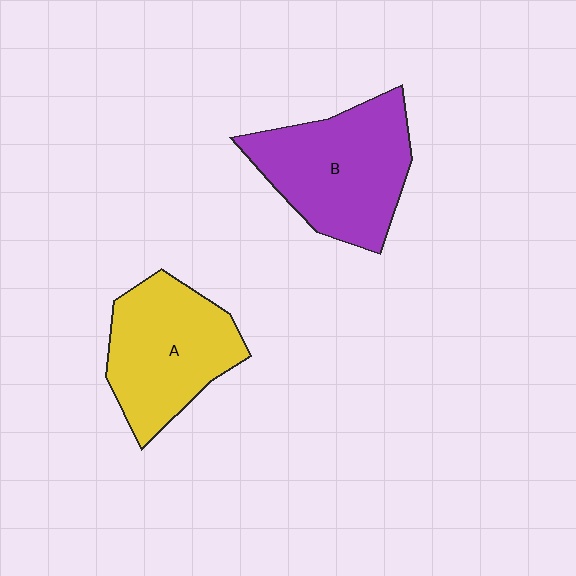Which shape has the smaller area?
Shape A (yellow).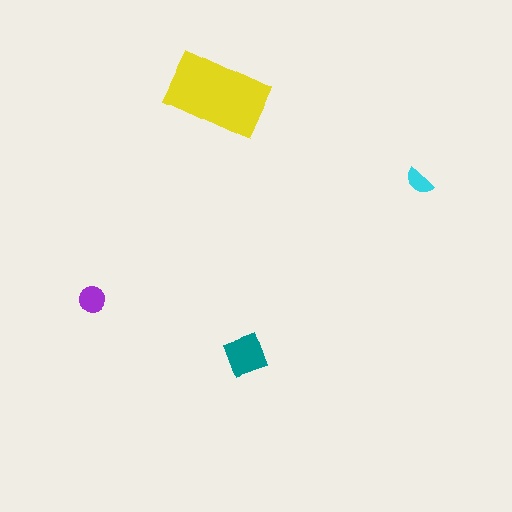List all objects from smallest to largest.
The cyan semicircle, the purple circle, the teal diamond, the yellow rectangle.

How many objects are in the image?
There are 4 objects in the image.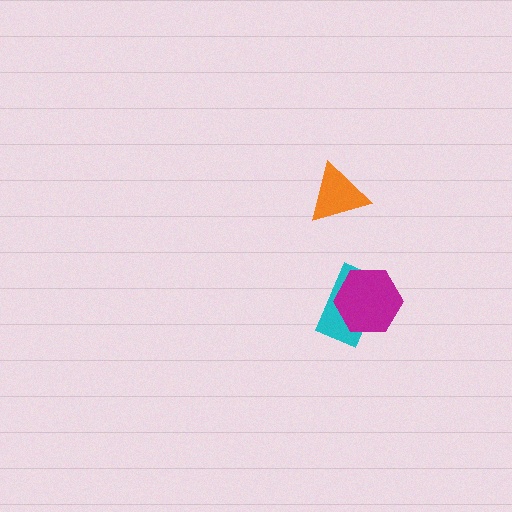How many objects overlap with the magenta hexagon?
1 object overlaps with the magenta hexagon.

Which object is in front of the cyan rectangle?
The magenta hexagon is in front of the cyan rectangle.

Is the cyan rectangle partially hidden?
Yes, it is partially covered by another shape.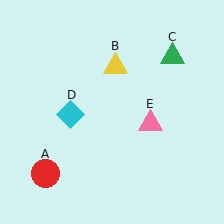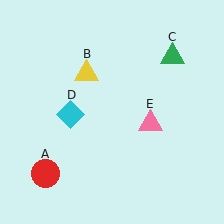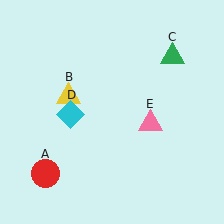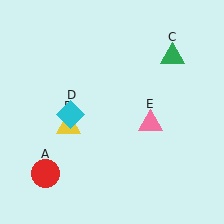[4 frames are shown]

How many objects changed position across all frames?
1 object changed position: yellow triangle (object B).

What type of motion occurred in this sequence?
The yellow triangle (object B) rotated counterclockwise around the center of the scene.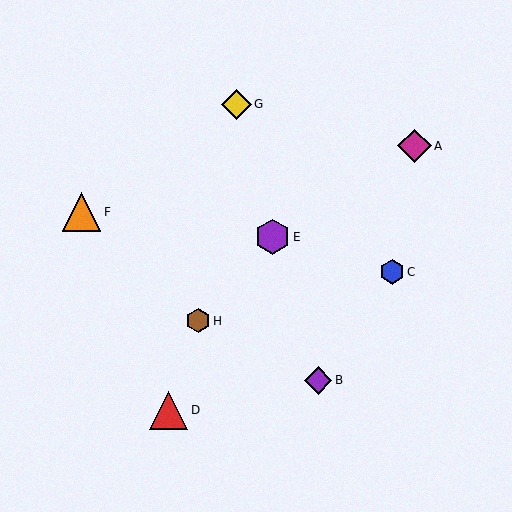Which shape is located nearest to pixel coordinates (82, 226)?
The orange triangle (labeled F) at (82, 212) is nearest to that location.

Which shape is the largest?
The orange triangle (labeled F) is the largest.